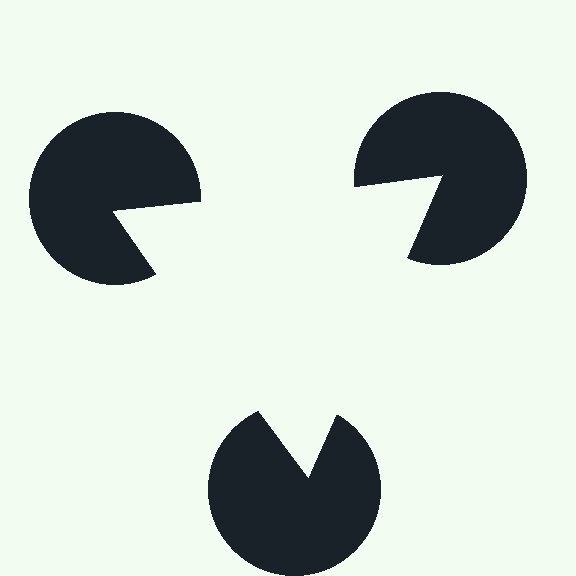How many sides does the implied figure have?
3 sides.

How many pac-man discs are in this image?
There are 3 — one at each vertex of the illusory triangle.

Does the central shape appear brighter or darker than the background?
It typically appears slightly brighter than the background, even though no actual brightness change is drawn.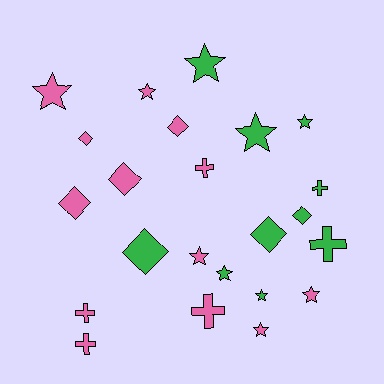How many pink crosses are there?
There are 4 pink crosses.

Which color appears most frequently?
Pink, with 13 objects.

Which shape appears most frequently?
Star, with 10 objects.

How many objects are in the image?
There are 23 objects.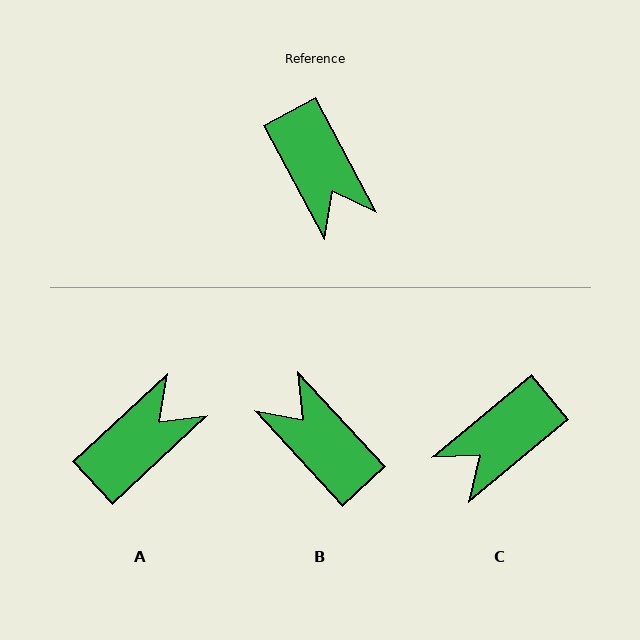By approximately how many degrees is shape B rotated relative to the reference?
Approximately 165 degrees clockwise.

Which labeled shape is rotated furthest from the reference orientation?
B, about 165 degrees away.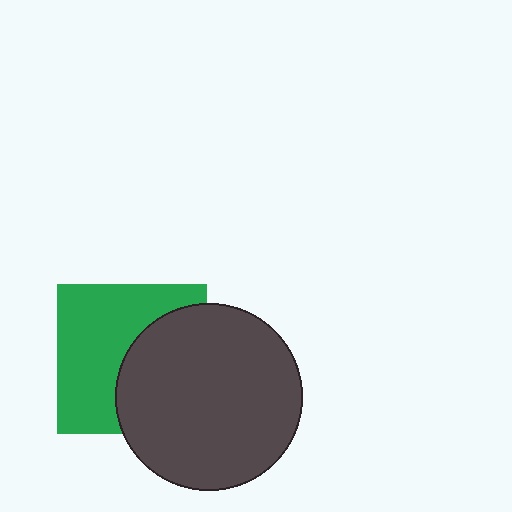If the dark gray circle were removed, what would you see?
You would see the complete green square.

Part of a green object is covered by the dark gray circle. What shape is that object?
It is a square.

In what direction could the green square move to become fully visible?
The green square could move left. That would shift it out from behind the dark gray circle entirely.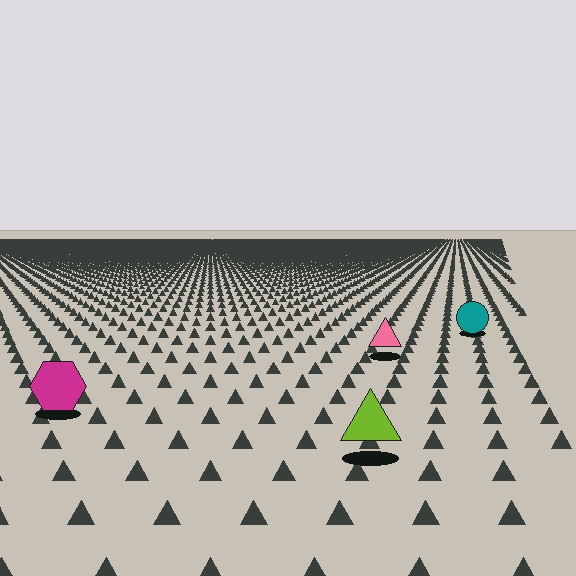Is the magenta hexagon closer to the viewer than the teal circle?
Yes. The magenta hexagon is closer — you can tell from the texture gradient: the ground texture is coarser near it.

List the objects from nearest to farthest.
From nearest to farthest: the lime triangle, the magenta hexagon, the pink triangle, the teal circle.